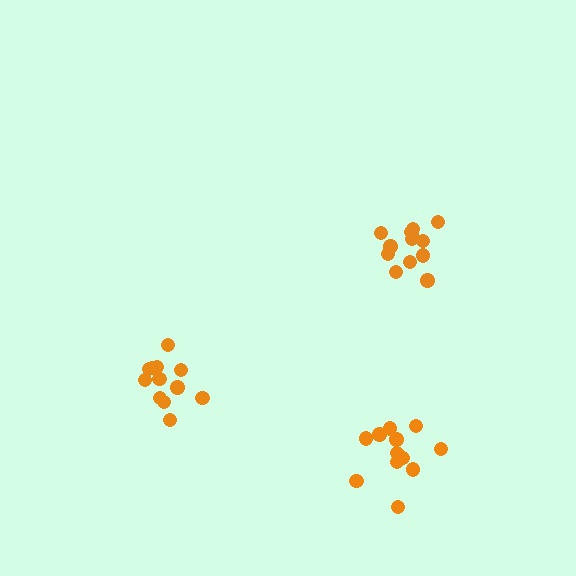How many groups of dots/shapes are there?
There are 3 groups.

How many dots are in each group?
Group 1: 13 dots, Group 2: 12 dots, Group 3: 13 dots (38 total).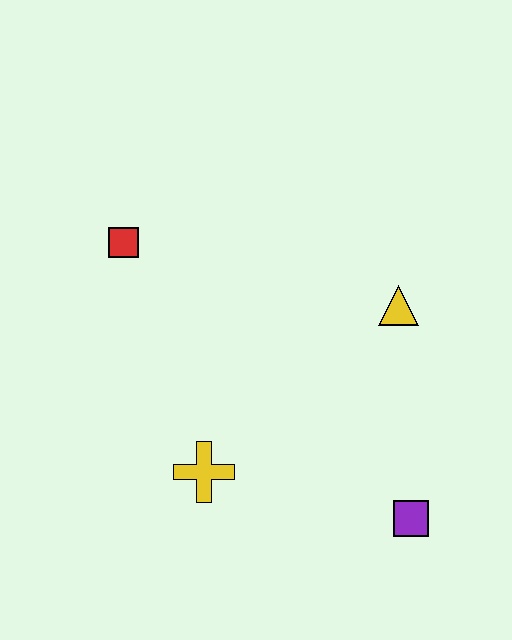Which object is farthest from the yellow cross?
The yellow triangle is farthest from the yellow cross.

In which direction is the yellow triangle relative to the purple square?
The yellow triangle is above the purple square.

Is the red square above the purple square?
Yes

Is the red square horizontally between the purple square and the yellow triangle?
No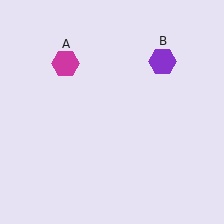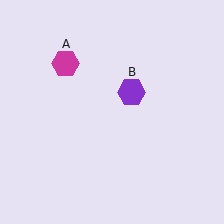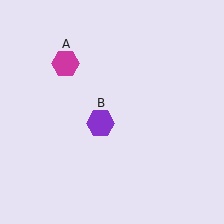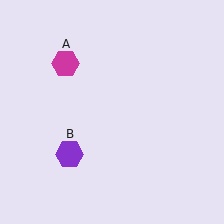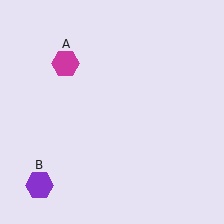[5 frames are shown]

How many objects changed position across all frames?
1 object changed position: purple hexagon (object B).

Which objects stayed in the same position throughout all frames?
Magenta hexagon (object A) remained stationary.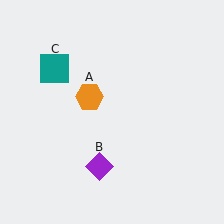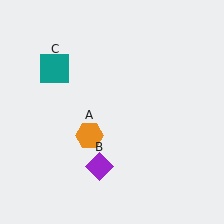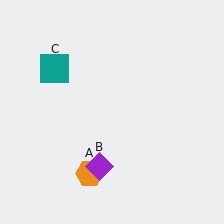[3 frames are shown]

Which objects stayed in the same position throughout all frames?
Purple diamond (object B) and teal square (object C) remained stationary.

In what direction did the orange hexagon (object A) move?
The orange hexagon (object A) moved down.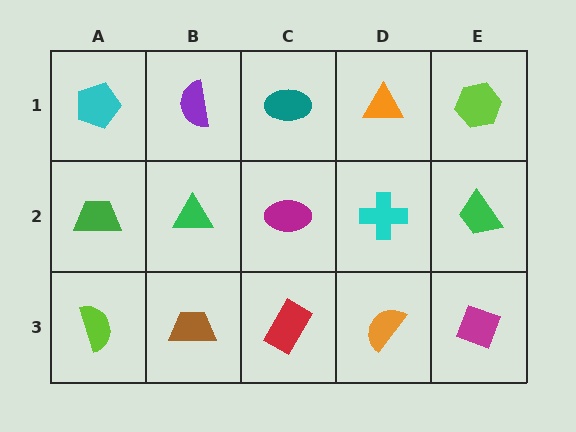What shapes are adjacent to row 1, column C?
A magenta ellipse (row 2, column C), a purple semicircle (row 1, column B), an orange triangle (row 1, column D).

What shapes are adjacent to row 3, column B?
A green triangle (row 2, column B), a lime semicircle (row 3, column A), a red rectangle (row 3, column C).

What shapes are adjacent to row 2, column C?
A teal ellipse (row 1, column C), a red rectangle (row 3, column C), a green triangle (row 2, column B), a cyan cross (row 2, column D).